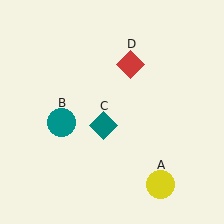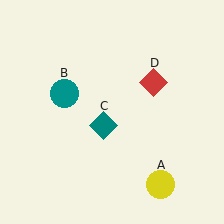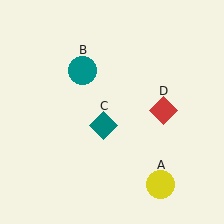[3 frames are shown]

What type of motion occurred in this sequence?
The teal circle (object B), red diamond (object D) rotated clockwise around the center of the scene.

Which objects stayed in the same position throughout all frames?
Yellow circle (object A) and teal diamond (object C) remained stationary.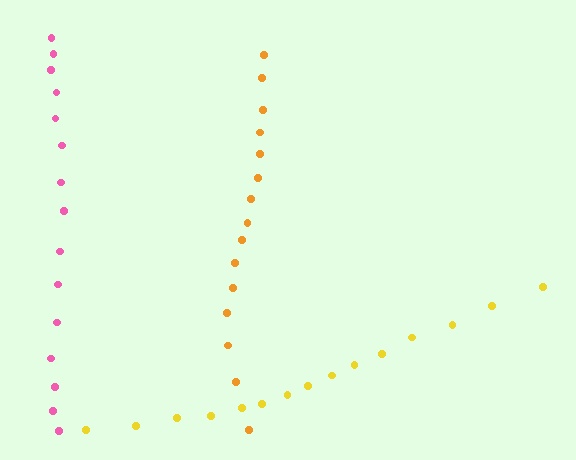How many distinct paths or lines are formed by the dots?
There are 3 distinct paths.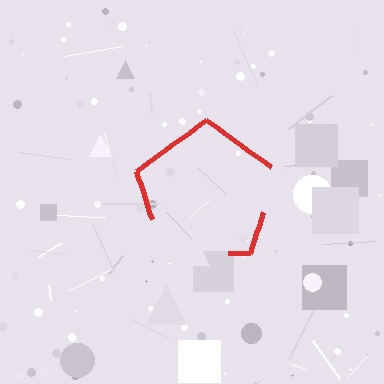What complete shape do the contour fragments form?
The contour fragments form a pentagon.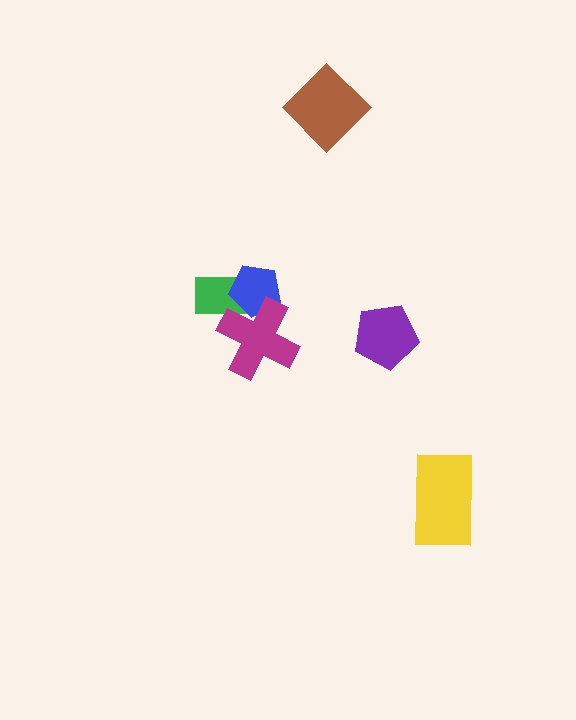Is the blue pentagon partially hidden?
Yes, it is partially covered by another shape.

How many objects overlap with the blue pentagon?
2 objects overlap with the blue pentagon.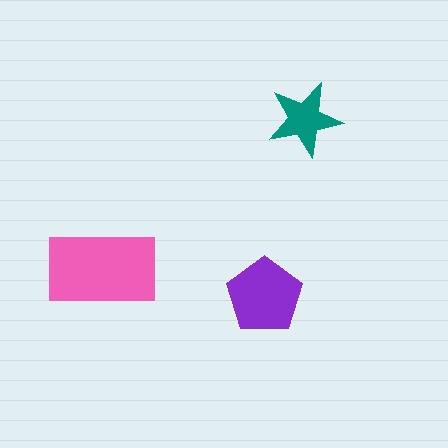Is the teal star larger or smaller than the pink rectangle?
Smaller.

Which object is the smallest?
The teal star.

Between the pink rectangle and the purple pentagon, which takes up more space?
The pink rectangle.